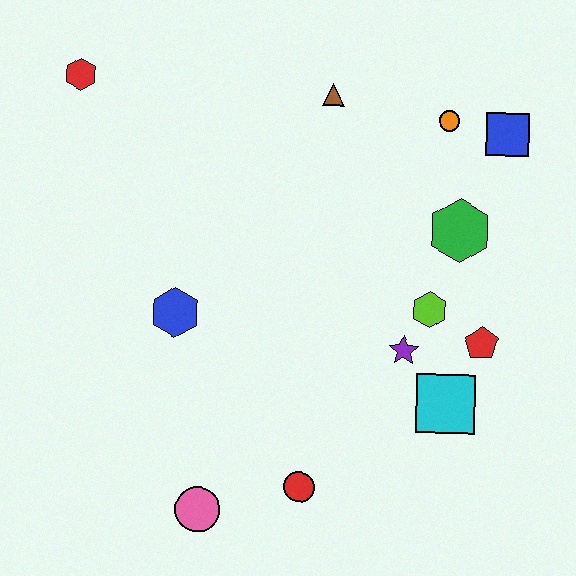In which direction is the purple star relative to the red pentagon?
The purple star is to the left of the red pentagon.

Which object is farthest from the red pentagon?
The red hexagon is farthest from the red pentagon.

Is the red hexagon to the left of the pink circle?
Yes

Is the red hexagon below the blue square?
No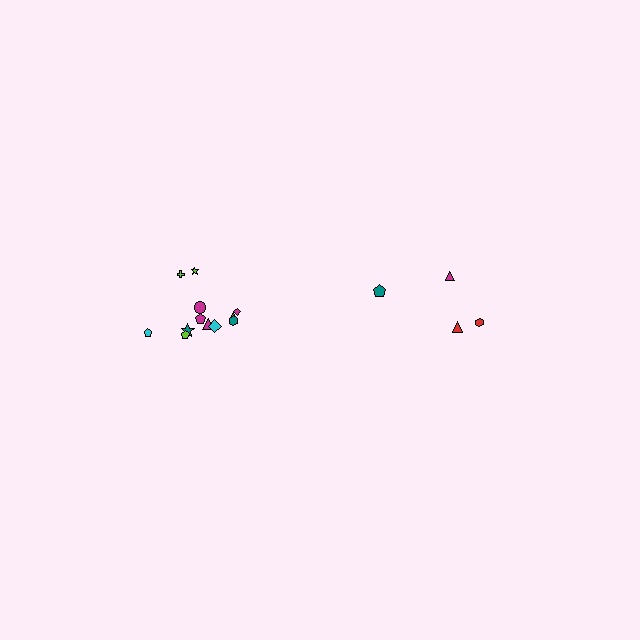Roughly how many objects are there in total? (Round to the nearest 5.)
Roughly 15 objects in total.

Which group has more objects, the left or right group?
The left group.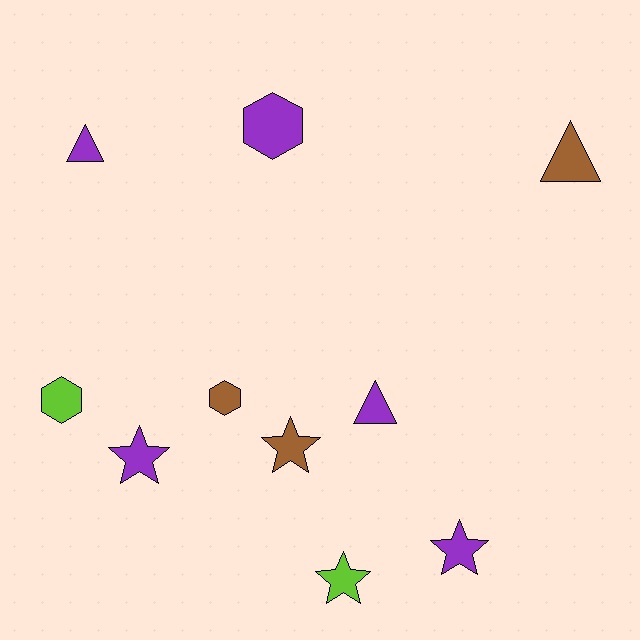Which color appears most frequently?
Purple, with 5 objects.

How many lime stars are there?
There is 1 lime star.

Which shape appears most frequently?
Star, with 4 objects.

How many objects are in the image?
There are 10 objects.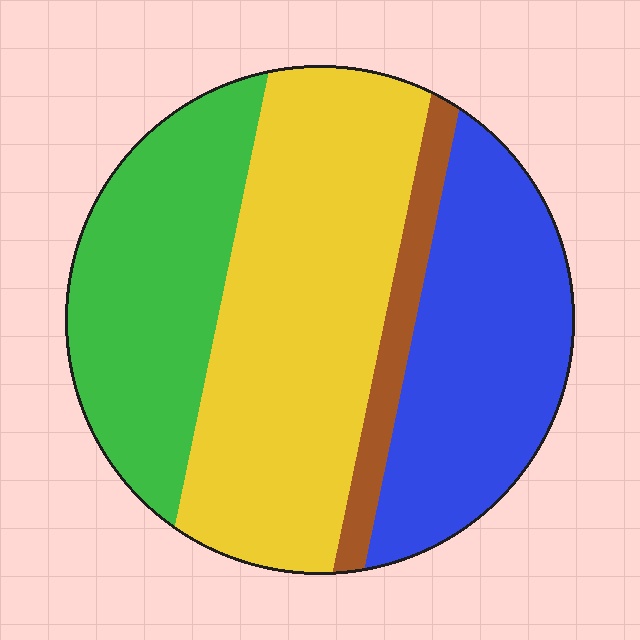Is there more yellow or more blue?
Yellow.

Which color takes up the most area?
Yellow, at roughly 40%.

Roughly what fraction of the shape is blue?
Blue takes up about one quarter (1/4) of the shape.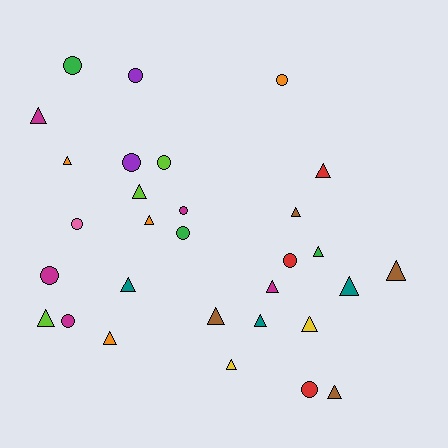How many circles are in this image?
There are 12 circles.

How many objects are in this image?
There are 30 objects.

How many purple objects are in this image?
There are 2 purple objects.